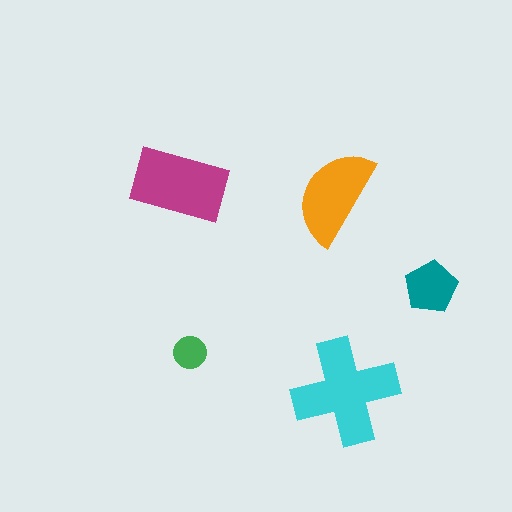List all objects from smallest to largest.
The green circle, the teal pentagon, the orange semicircle, the magenta rectangle, the cyan cross.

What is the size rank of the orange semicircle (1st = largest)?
3rd.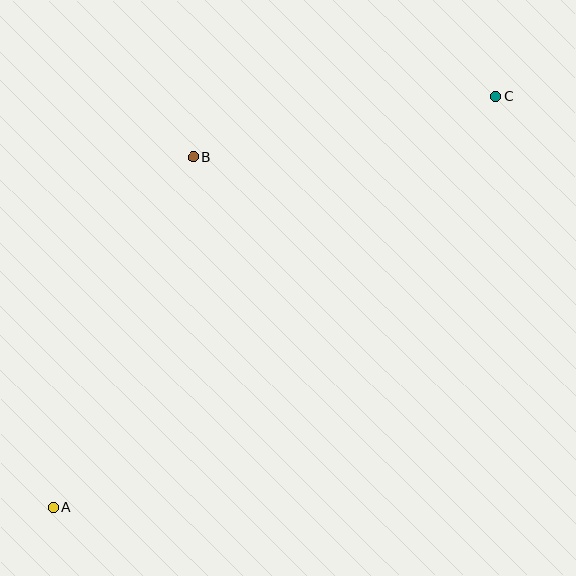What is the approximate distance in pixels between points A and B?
The distance between A and B is approximately 377 pixels.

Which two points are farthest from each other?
Points A and C are farthest from each other.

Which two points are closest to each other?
Points B and C are closest to each other.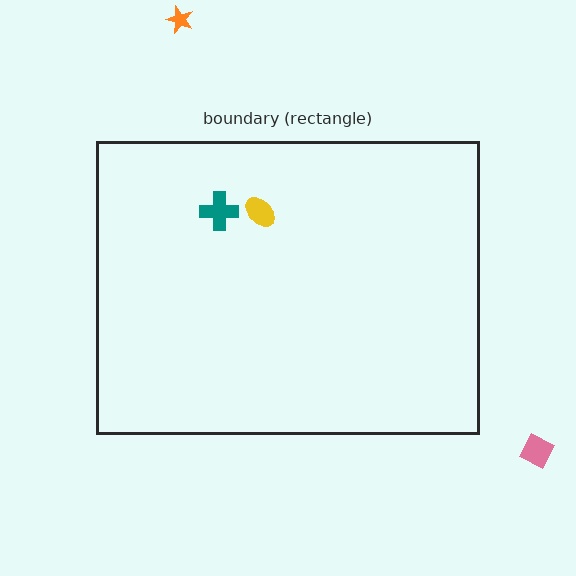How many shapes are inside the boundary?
2 inside, 2 outside.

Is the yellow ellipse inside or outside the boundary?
Inside.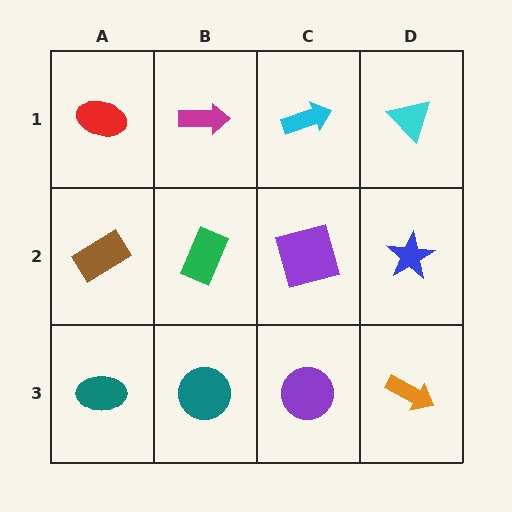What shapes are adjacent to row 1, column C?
A purple square (row 2, column C), a magenta arrow (row 1, column B), a cyan triangle (row 1, column D).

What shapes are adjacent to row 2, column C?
A cyan arrow (row 1, column C), a purple circle (row 3, column C), a green rectangle (row 2, column B), a blue star (row 2, column D).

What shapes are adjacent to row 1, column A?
A brown rectangle (row 2, column A), a magenta arrow (row 1, column B).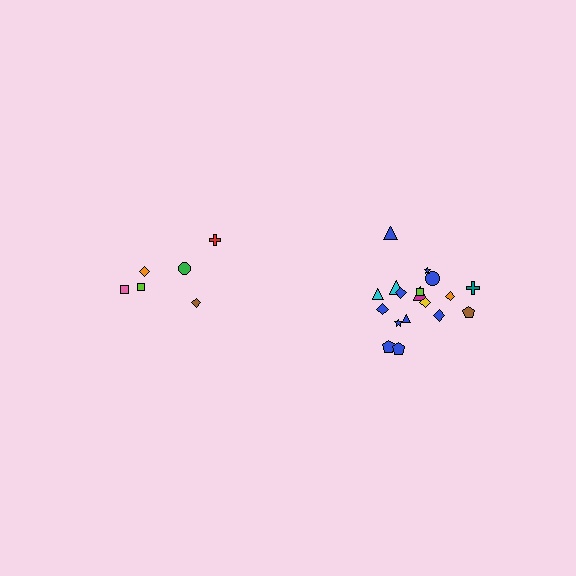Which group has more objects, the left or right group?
The right group.